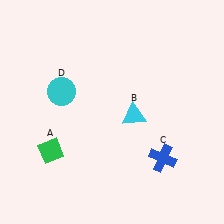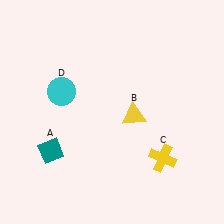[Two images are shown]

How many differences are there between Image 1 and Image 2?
There are 3 differences between the two images.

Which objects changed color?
A changed from green to teal. B changed from cyan to yellow. C changed from blue to yellow.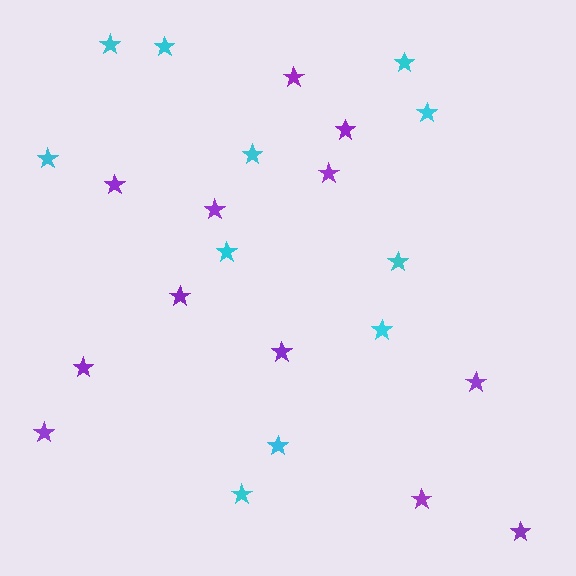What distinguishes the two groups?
There are 2 groups: one group of cyan stars (11) and one group of purple stars (12).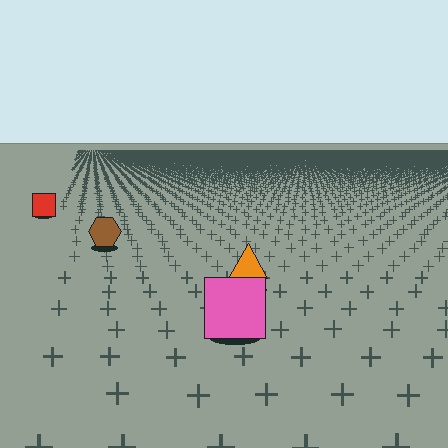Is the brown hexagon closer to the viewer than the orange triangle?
No. The orange triangle is closer — you can tell from the texture gradient: the ground texture is coarser near it.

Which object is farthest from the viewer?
The red square is farthest from the viewer. It appears smaller and the ground texture around it is denser.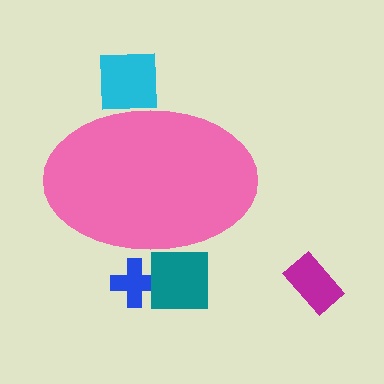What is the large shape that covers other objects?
A pink ellipse.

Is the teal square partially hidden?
Yes, the teal square is partially hidden behind the pink ellipse.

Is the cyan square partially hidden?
Yes, the cyan square is partially hidden behind the pink ellipse.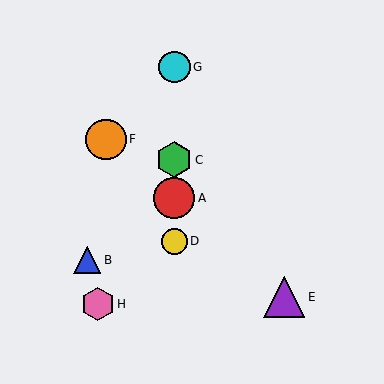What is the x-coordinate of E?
Object E is at x≈284.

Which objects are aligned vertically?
Objects A, C, D, G are aligned vertically.